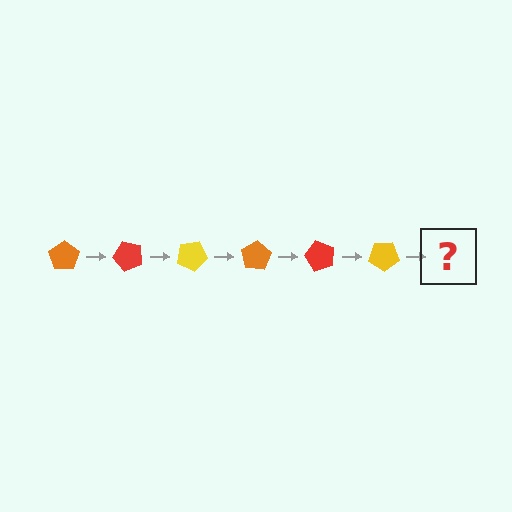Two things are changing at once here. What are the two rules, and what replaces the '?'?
The two rules are that it rotates 50 degrees each step and the color cycles through orange, red, and yellow. The '?' should be an orange pentagon, rotated 300 degrees from the start.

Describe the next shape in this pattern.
It should be an orange pentagon, rotated 300 degrees from the start.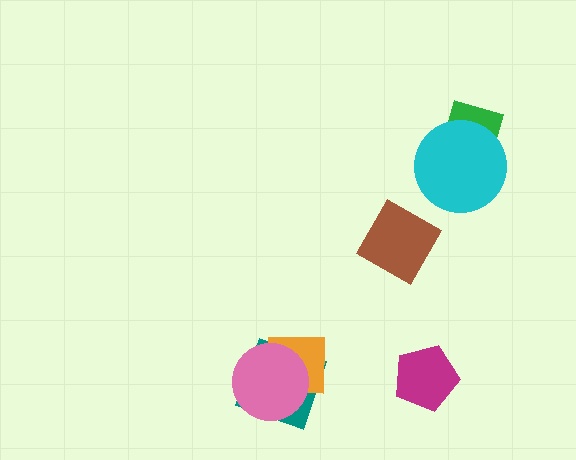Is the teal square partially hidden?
Yes, it is partially covered by another shape.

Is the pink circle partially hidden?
No, no other shape covers it.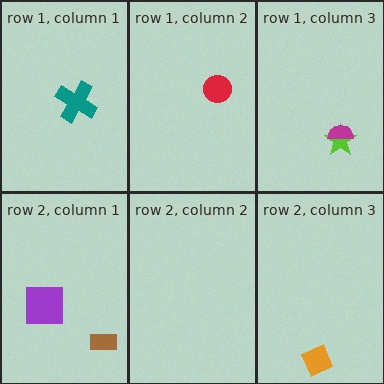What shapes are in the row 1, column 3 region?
The lime star, the magenta semicircle.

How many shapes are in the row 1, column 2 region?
1.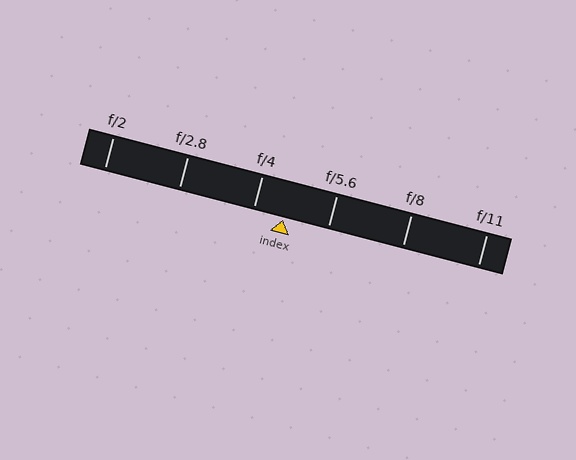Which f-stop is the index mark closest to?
The index mark is closest to f/4.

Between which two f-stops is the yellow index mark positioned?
The index mark is between f/4 and f/5.6.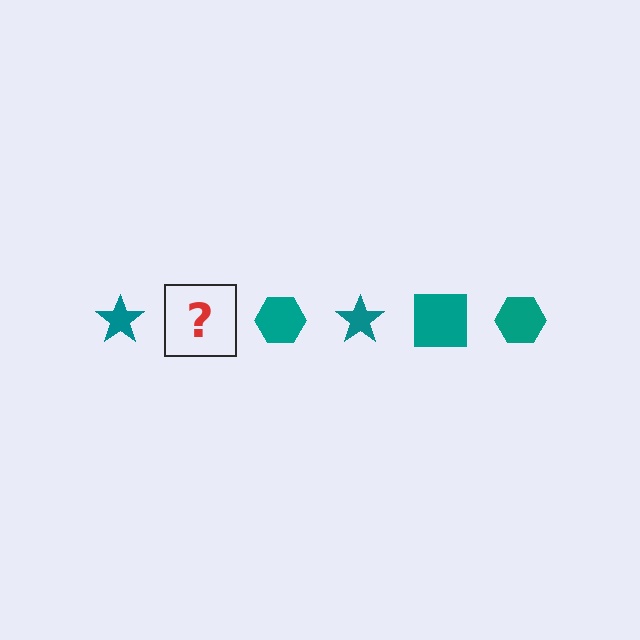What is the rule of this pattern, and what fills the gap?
The rule is that the pattern cycles through star, square, hexagon shapes in teal. The gap should be filled with a teal square.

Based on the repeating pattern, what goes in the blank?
The blank should be a teal square.